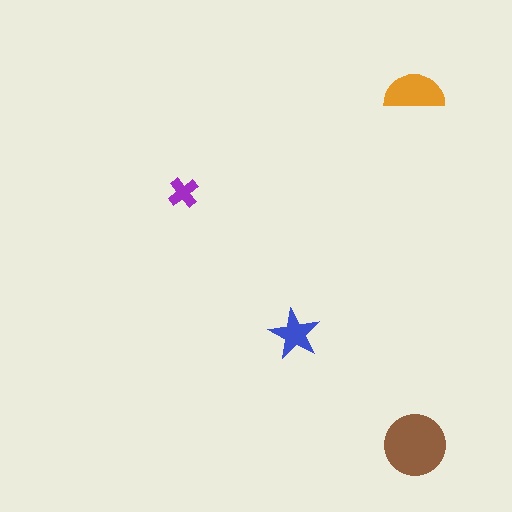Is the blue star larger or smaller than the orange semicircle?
Smaller.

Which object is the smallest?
The purple cross.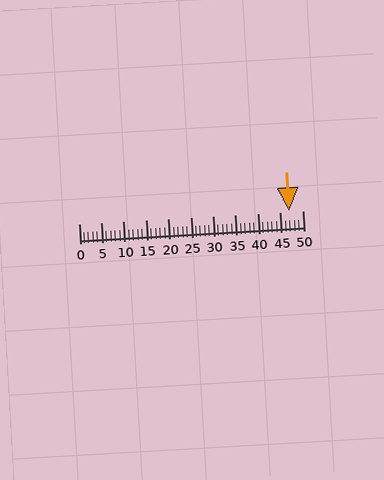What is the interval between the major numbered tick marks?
The major tick marks are spaced 5 units apart.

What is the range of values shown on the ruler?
The ruler shows values from 0 to 50.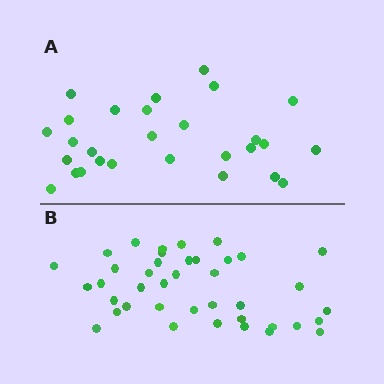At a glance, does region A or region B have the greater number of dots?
Region B (the bottom region) has more dots.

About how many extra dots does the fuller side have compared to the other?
Region B has roughly 12 or so more dots than region A.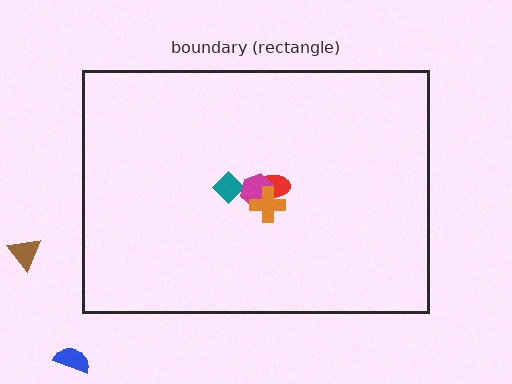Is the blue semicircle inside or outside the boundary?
Outside.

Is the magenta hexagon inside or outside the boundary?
Inside.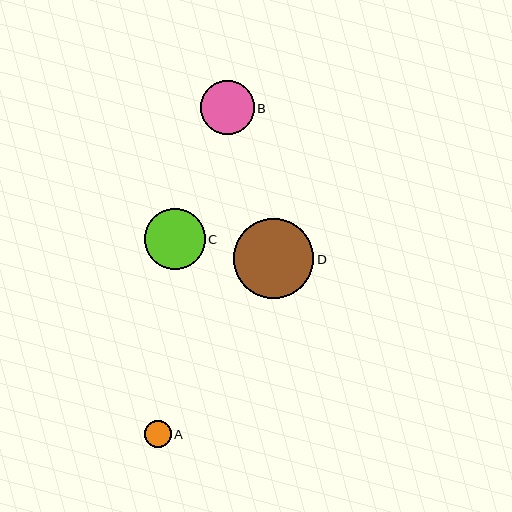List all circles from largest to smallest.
From largest to smallest: D, C, B, A.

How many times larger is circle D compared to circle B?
Circle D is approximately 1.5 times the size of circle B.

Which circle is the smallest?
Circle A is the smallest with a size of approximately 27 pixels.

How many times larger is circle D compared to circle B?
Circle D is approximately 1.5 times the size of circle B.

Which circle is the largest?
Circle D is the largest with a size of approximately 81 pixels.